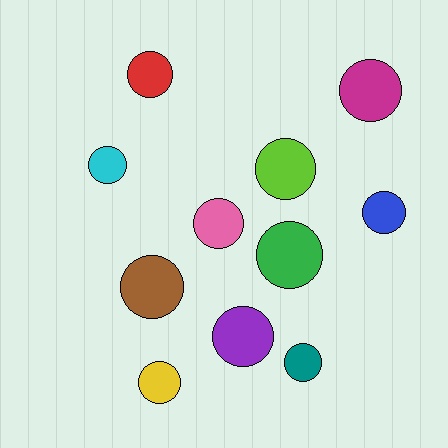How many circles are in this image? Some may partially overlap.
There are 11 circles.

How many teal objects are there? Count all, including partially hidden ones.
There is 1 teal object.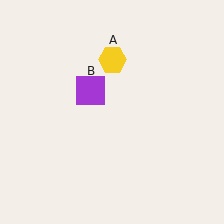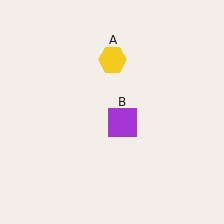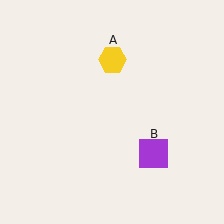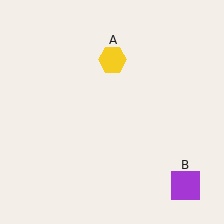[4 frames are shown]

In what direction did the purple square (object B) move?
The purple square (object B) moved down and to the right.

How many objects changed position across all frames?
1 object changed position: purple square (object B).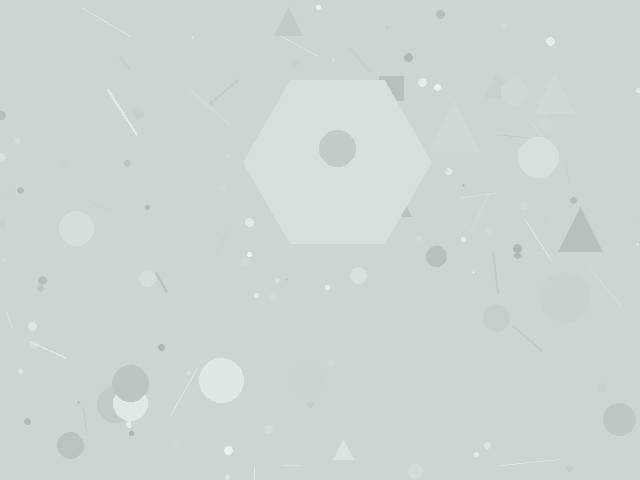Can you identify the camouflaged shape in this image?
The camouflaged shape is a hexagon.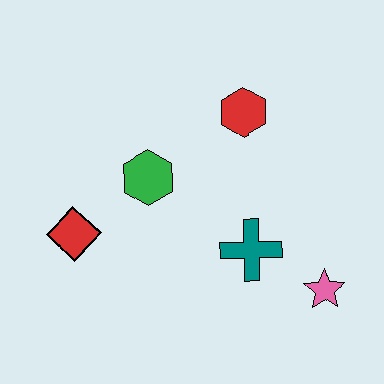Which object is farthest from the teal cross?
The red diamond is farthest from the teal cross.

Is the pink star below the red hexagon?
Yes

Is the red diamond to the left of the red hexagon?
Yes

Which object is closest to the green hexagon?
The red diamond is closest to the green hexagon.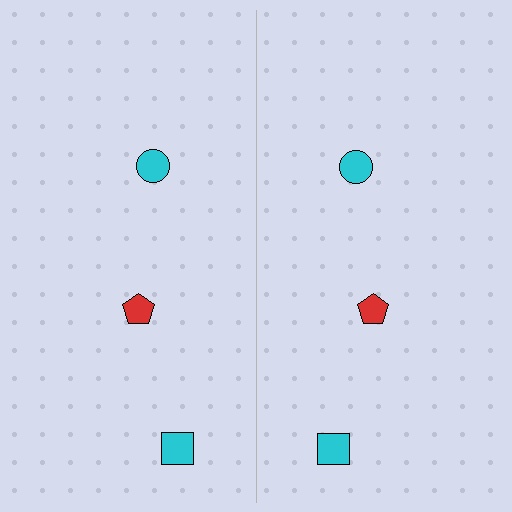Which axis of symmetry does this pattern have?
The pattern has a vertical axis of symmetry running through the center of the image.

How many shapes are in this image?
There are 6 shapes in this image.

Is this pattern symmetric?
Yes, this pattern has bilateral (reflection) symmetry.